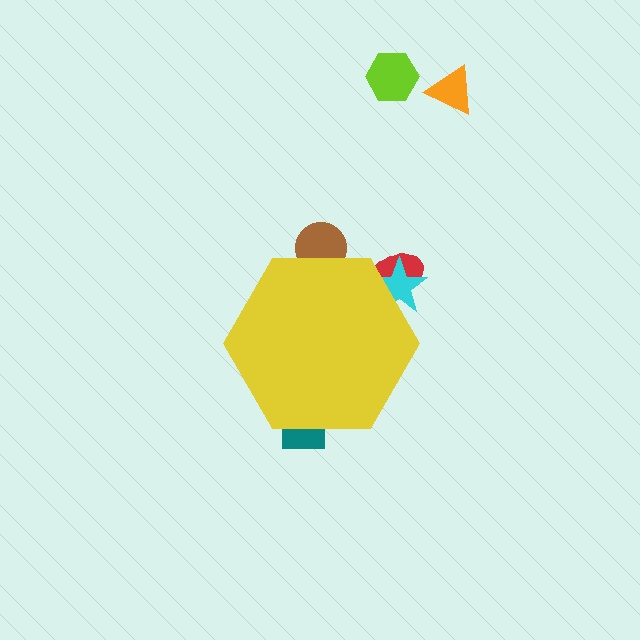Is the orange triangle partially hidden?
No, the orange triangle is fully visible.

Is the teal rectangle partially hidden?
Yes, the teal rectangle is partially hidden behind the yellow hexagon.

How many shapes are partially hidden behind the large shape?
4 shapes are partially hidden.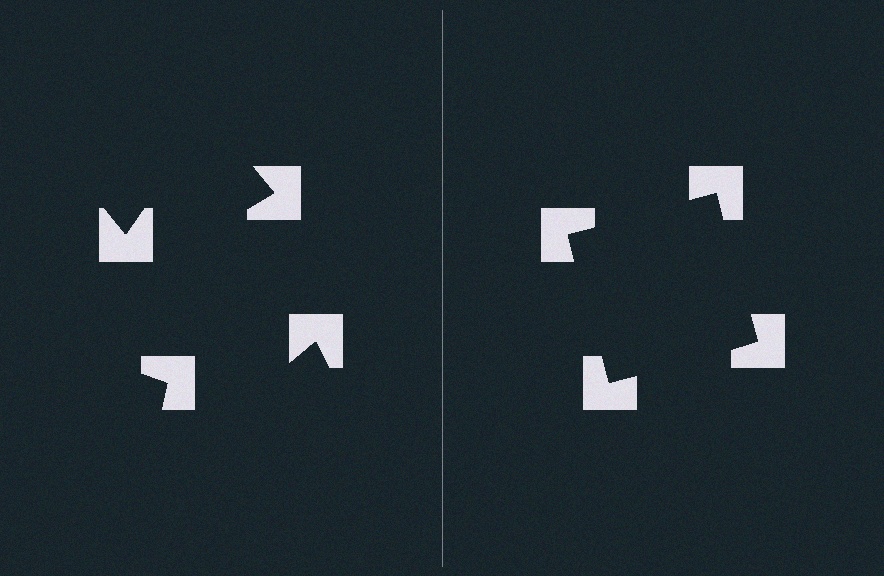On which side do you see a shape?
An illusory square appears on the right side. On the left side the wedge cuts are rotated, so no coherent shape forms.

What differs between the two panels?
The notched squares are positioned identically on both sides; only the wedge orientations differ. On the right they align to a square; on the left they are misaligned.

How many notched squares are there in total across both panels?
8 — 4 on each side.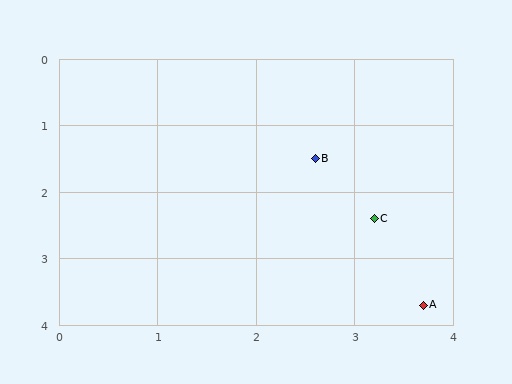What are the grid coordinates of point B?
Point B is at approximately (2.6, 1.5).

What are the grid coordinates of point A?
Point A is at approximately (3.7, 3.7).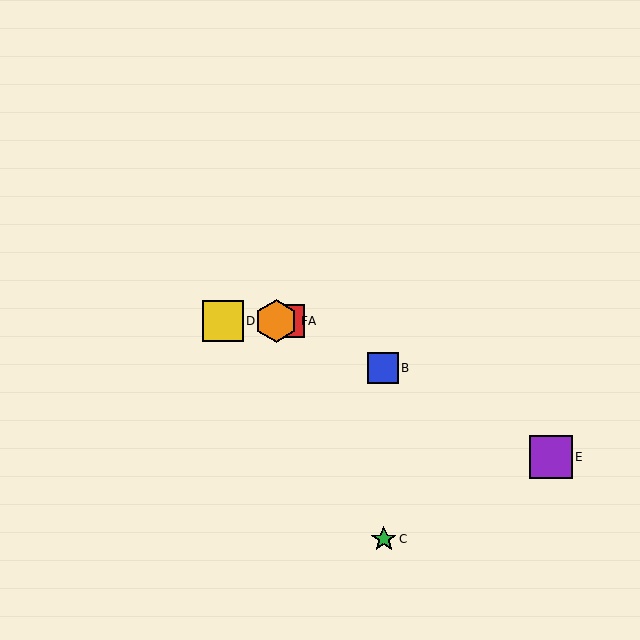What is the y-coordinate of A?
Object A is at y≈321.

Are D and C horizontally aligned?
No, D is at y≈321 and C is at y≈539.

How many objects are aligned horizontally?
3 objects (A, D, F) are aligned horizontally.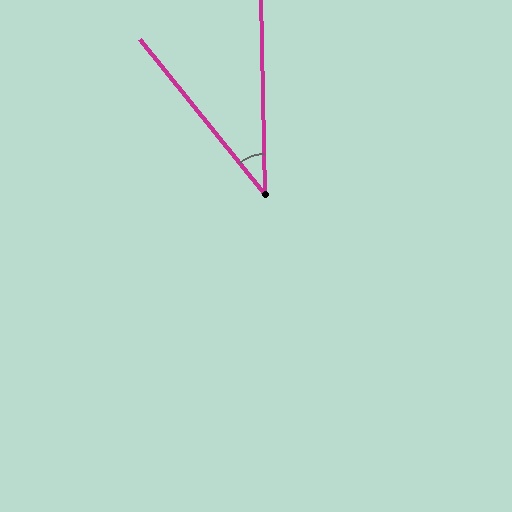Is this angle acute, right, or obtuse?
It is acute.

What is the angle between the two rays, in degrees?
Approximately 38 degrees.